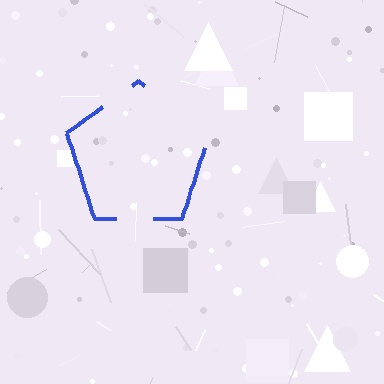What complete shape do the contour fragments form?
The contour fragments form a pentagon.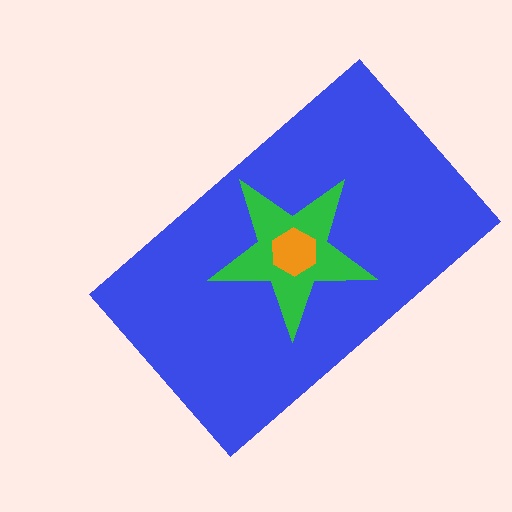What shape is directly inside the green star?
The orange hexagon.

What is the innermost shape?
The orange hexagon.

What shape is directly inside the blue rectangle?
The green star.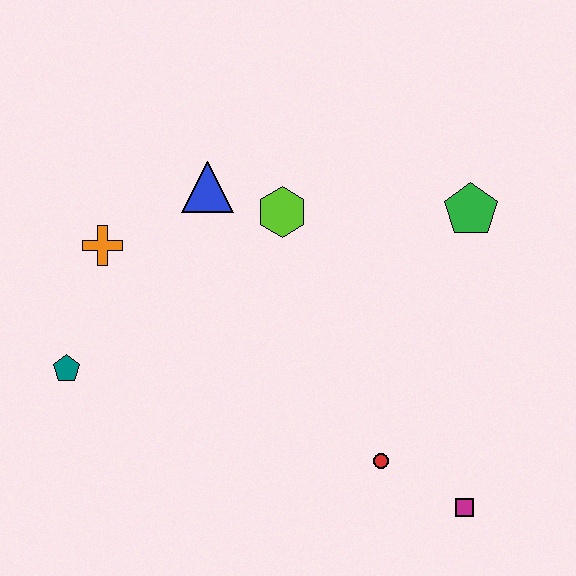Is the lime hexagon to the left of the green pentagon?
Yes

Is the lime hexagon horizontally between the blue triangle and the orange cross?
No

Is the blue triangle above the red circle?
Yes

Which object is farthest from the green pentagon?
The teal pentagon is farthest from the green pentagon.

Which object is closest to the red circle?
The magenta square is closest to the red circle.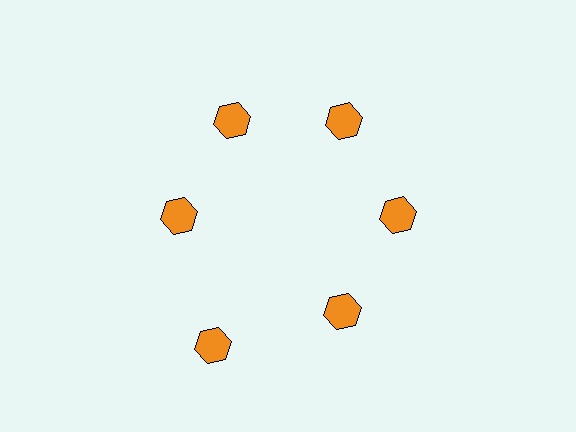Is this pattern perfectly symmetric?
No. The 6 orange hexagons are arranged in a ring, but one element near the 7 o'clock position is pushed outward from the center, breaking the 6-fold rotational symmetry.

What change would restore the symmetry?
The symmetry would be restored by moving it inward, back onto the ring so that all 6 hexagons sit at equal angles and equal distance from the center.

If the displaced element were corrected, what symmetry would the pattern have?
It would have 6-fold rotational symmetry — the pattern would map onto itself every 60 degrees.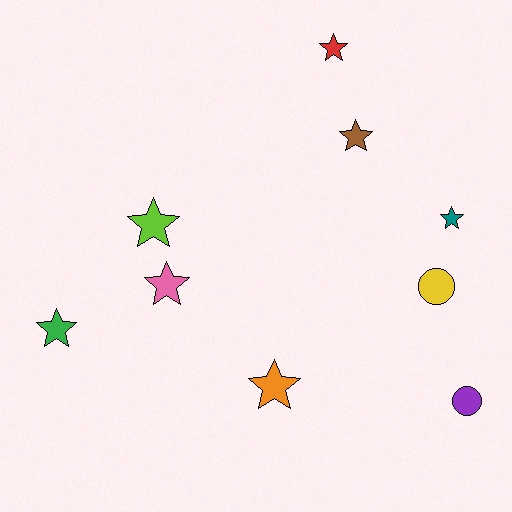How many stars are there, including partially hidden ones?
There are 7 stars.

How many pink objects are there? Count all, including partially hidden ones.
There is 1 pink object.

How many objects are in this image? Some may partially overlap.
There are 9 objects.